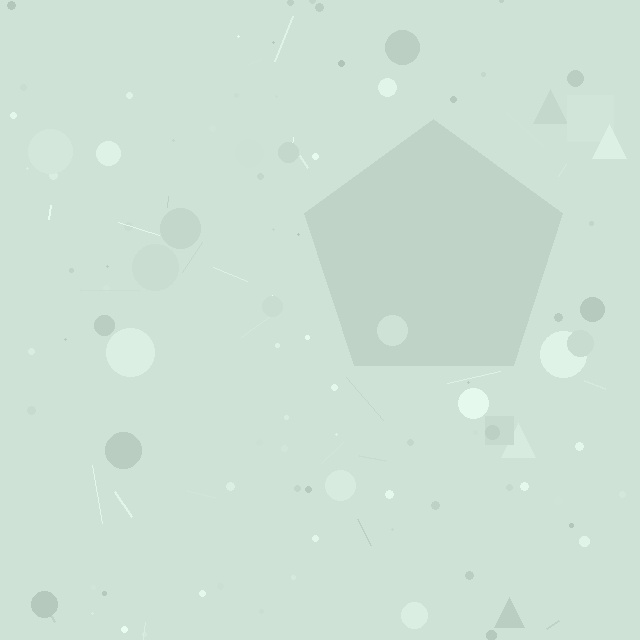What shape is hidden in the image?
A pentagon is hidden in the image.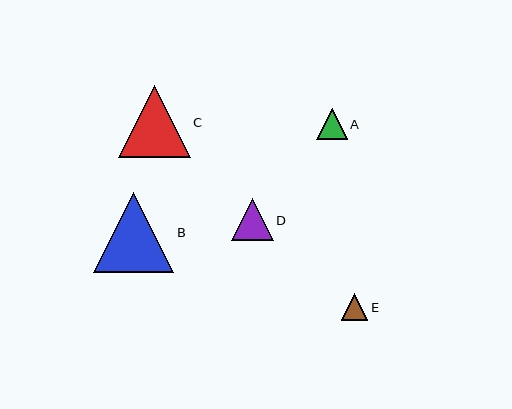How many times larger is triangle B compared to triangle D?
Triangle B is approximately 1.9 times the size of triangle D.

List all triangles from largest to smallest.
From largest to smallest: B, C, D, A, E.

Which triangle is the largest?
Triangle B is the largest with a size of approximately 80 pixels.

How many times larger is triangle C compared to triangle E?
Triangle C is approximately 2.7 times the size of triangle E.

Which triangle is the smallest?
Triangle E is the smallest with a size of approximately 26 pixels.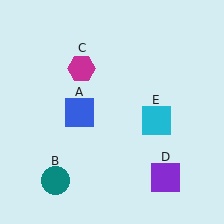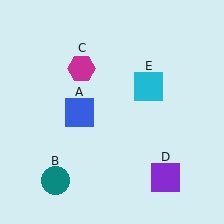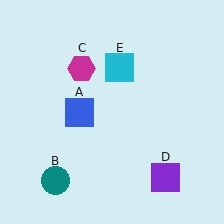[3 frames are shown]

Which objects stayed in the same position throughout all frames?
Blue square (object A) and teal circle (object B) and magenta hexagon (object C) and purple square (object D) remained stationary.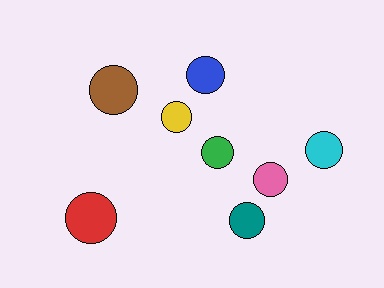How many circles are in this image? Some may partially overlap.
There are 8 circles.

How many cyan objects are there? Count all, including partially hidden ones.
There is 1 cyan object.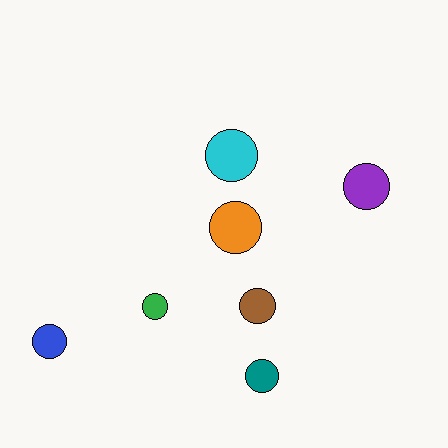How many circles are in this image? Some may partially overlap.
There are 7 circles.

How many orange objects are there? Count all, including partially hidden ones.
There is 1 orange object.